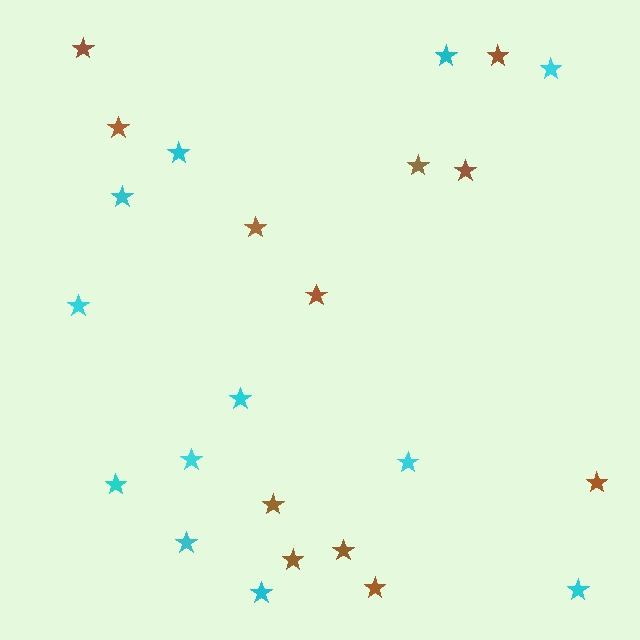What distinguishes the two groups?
There are 2 groups: one group of brown stars (12) and one group of cyan stars (12).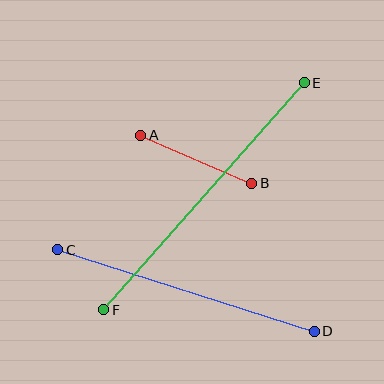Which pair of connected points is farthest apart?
Points E and F are farthest apart.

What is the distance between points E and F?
The distance is approximately 303 pixels.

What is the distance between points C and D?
The distance is approximately 269 pixels.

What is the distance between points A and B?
The distance is approximately 121 pixels.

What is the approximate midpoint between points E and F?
The midpoint is at approximately (204, 196) pixels.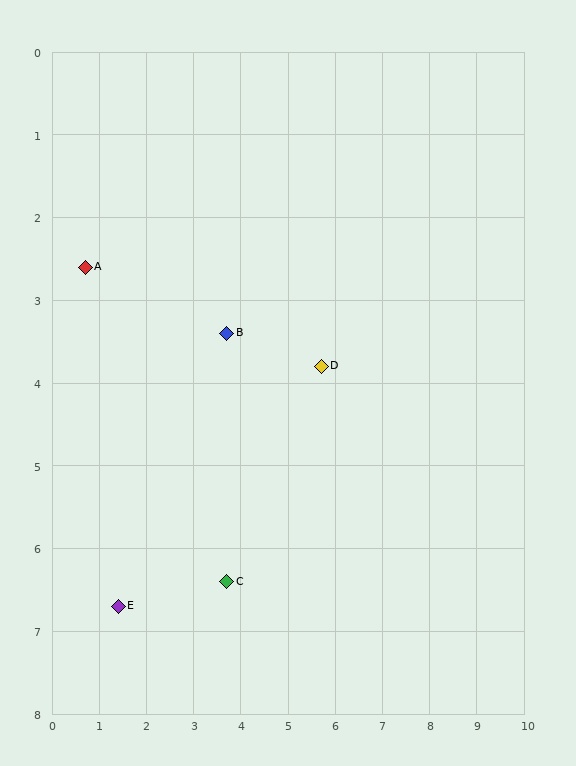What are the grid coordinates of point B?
Point B is at approximately (3.7, 3.4).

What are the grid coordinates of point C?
Point C is at approximately (3.7, 6.4).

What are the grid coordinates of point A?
Point A is at approximately (0.7, 2.6).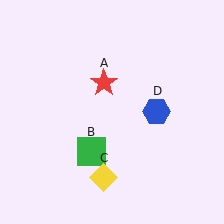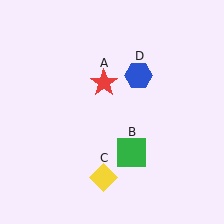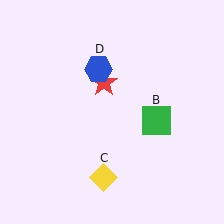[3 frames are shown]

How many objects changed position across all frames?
2 objects changed position: green square (object B), blue hexagon (object D).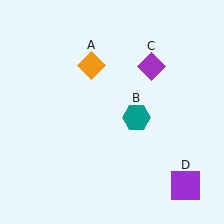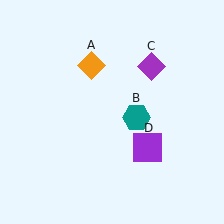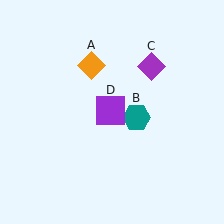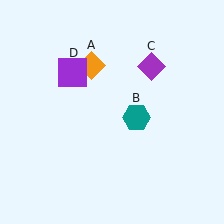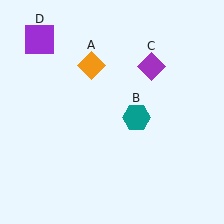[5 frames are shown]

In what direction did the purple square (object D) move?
The purple square (object D) moved up and to the left.